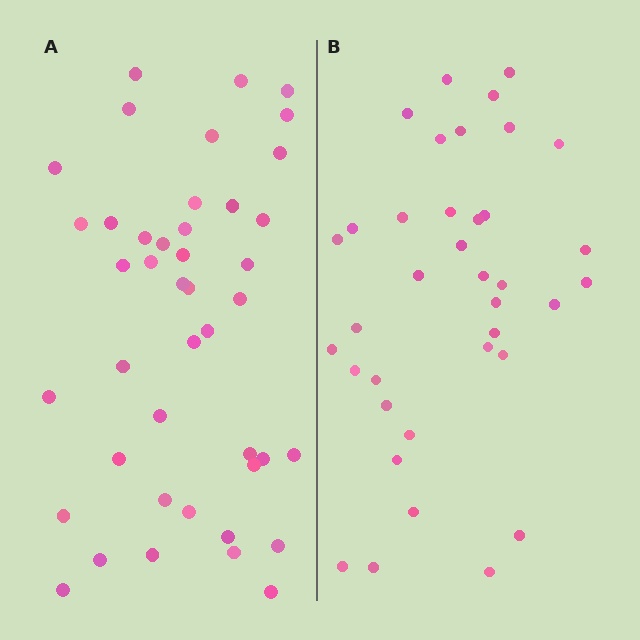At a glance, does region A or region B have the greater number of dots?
Region A (the left region) has more dots.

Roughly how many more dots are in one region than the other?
Region A has about 6 more dots than region B.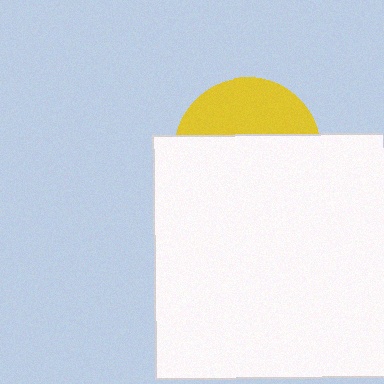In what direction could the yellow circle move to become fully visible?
The yellow circle could move up. That would shift it out from behind the white square entirely.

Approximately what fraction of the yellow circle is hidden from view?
Roughly 64% of the yellow circle is hidden behind the white square.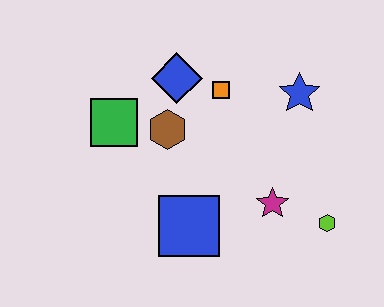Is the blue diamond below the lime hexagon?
No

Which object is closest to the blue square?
The magenta star is closest to the blue square.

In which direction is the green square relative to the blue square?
The green square is above the blue square.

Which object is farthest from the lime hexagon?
The green square is farthest from the lime hexagon.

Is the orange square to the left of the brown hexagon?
No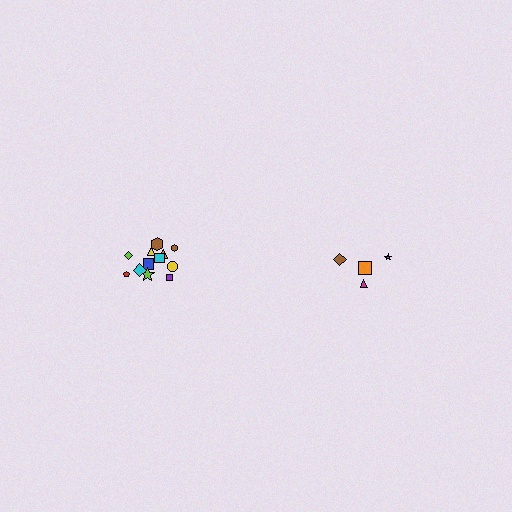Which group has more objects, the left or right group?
The left group.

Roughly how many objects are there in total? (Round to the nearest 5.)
Roughly 15 objects in total.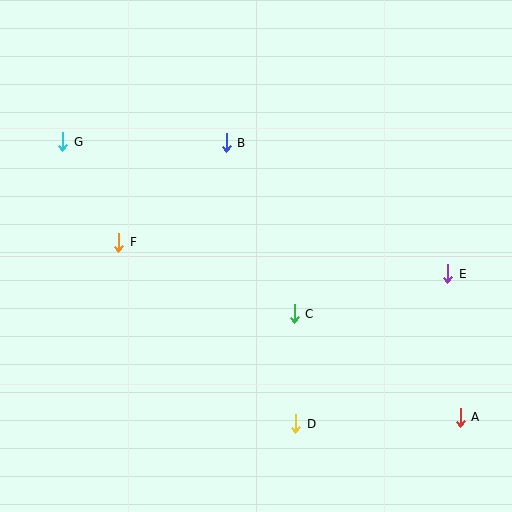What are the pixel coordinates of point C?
Point C is at (294, 314).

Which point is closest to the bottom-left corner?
Point F is closest to the bottom-left corner.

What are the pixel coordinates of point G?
Point G is at (63, 142).